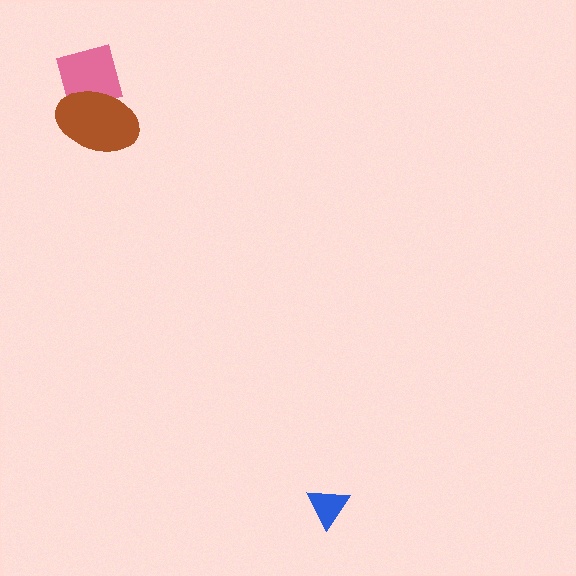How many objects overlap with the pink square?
1 object overlaps with the pink square.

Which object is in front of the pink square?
The brown ellipse is in front of the pink square.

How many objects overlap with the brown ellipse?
1 object overlaps with the brown ellipse.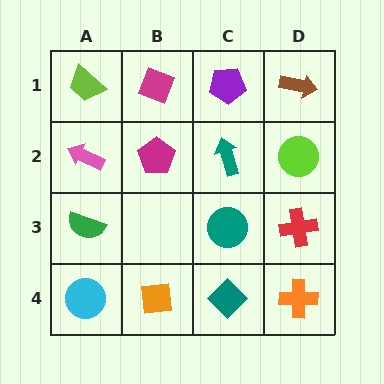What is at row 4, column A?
A cyan circle.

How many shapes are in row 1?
4 shapes.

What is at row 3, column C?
A teal circle.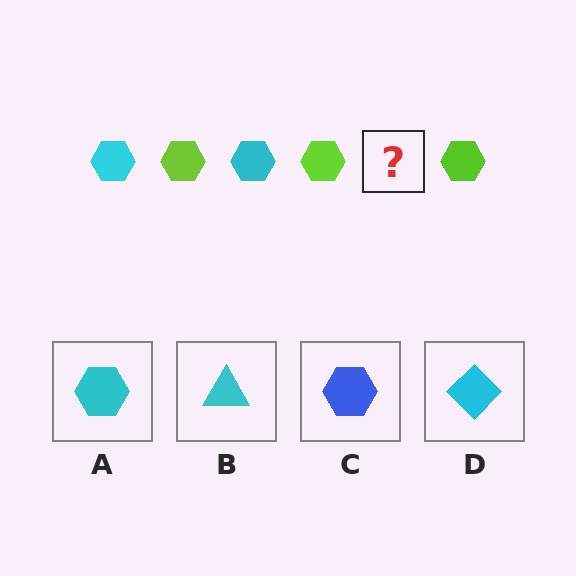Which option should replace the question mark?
Option A.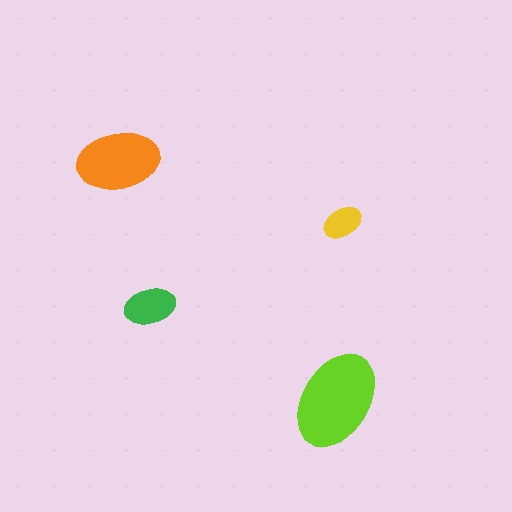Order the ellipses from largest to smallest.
the lime one, the orange one, the green one, the yellow one.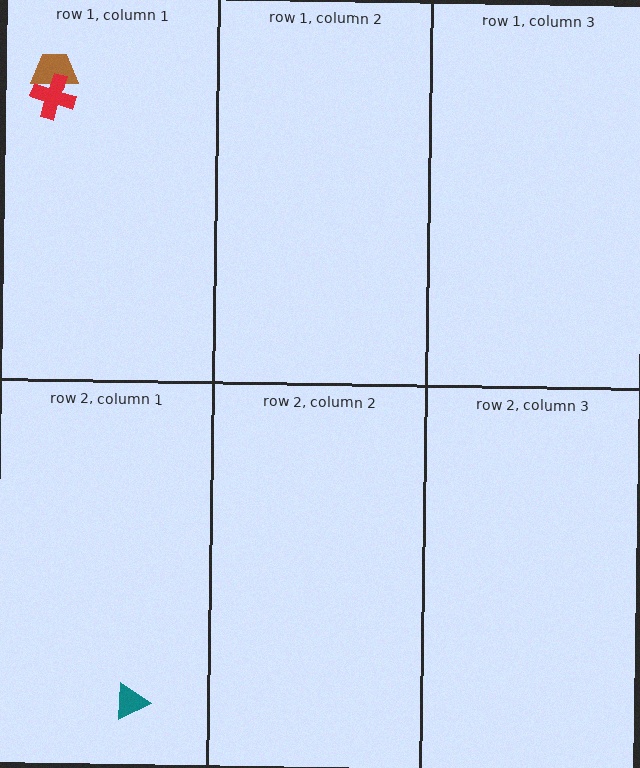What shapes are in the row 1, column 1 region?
The brown trapezoid, the red cross.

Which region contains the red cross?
The row 1, column 1 region.